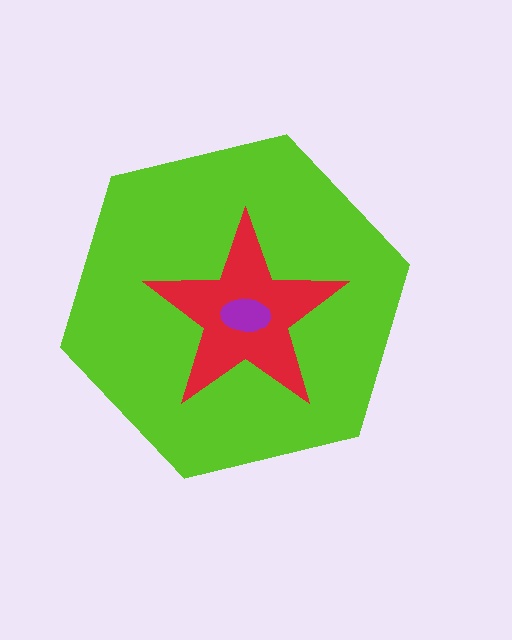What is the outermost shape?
The lime hexagon.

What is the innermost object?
The purple ellipse.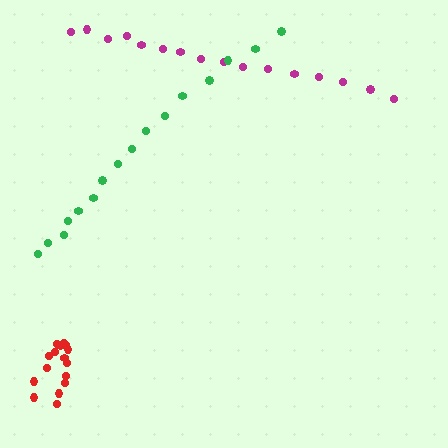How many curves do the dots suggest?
There are 3 distinct paths.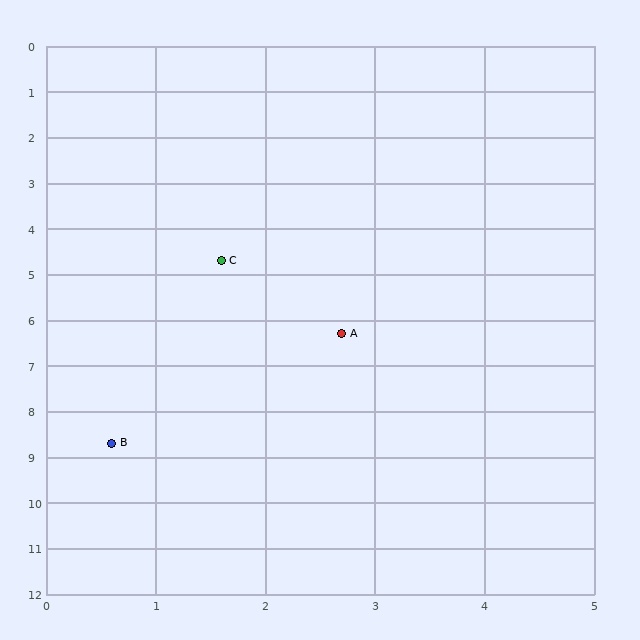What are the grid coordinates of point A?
Point A is at approximately (2.7, 6.3).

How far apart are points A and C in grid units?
Points A and C are about 1.9 grid units apart.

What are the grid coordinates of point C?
Point C is at approximately (1.6, 4.7).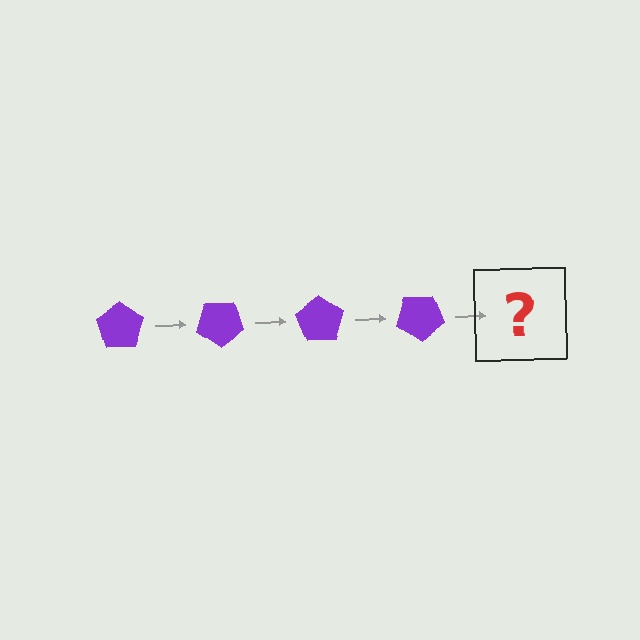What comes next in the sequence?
The next element should be a purple pentagon rotated 140 degrees.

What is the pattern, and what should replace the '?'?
The pattern is that the pentagon rotates 35 degrees each step. The '?' should be a purple pentagon rotated 140 degrees.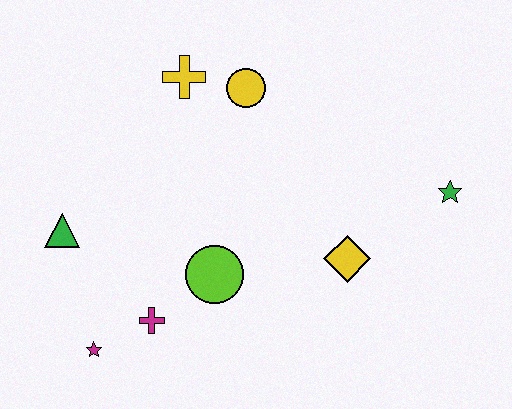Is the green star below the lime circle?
No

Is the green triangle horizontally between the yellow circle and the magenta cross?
No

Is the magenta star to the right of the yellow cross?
No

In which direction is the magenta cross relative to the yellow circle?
The magenta cross is below the yellow circle.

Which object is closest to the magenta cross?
The magenta star is closest to the magenta cross.